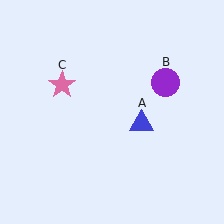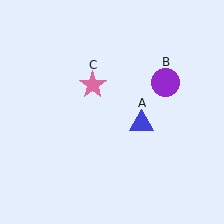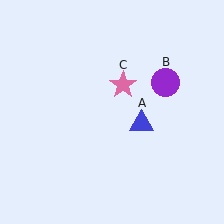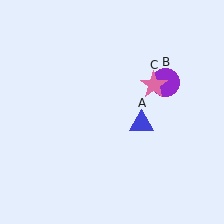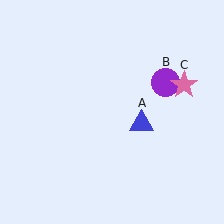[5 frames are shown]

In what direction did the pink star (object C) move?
The pink star (object C) moved right.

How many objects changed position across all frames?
1 object changed position: pink star (object C).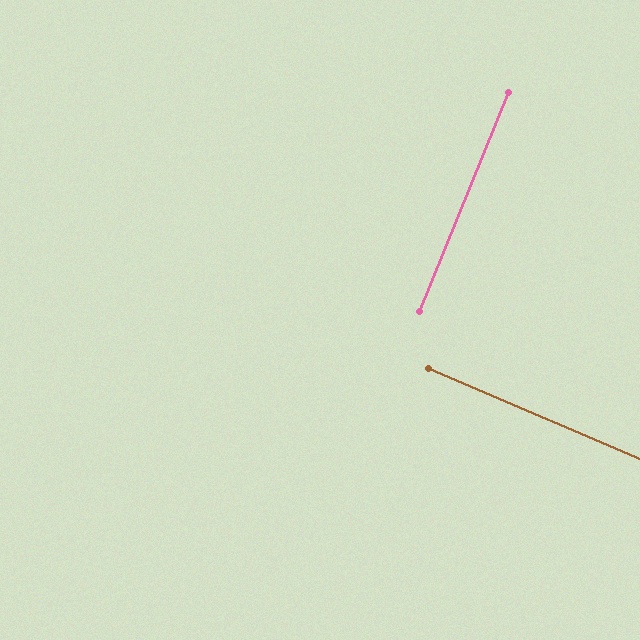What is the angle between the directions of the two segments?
Approximately 89 degrees.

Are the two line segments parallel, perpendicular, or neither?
Perpendicular — they meet at approximately 89°.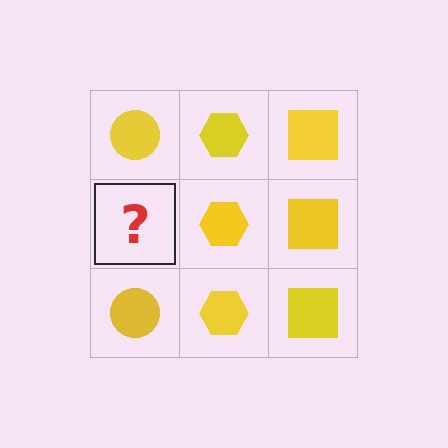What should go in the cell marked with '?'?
The missing cell should contain a yellow circle.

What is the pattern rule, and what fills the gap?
The rule is that each column has a consistent shape. The gap should be filled with a yellow circle.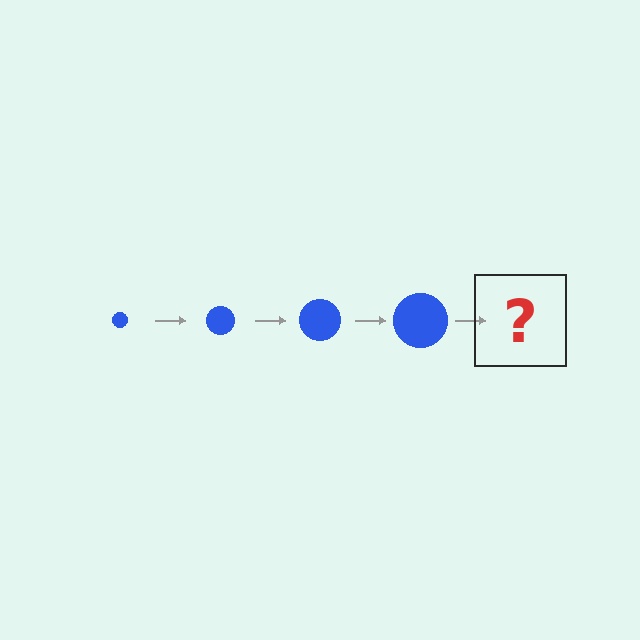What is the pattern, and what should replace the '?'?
The pattern is that the circle gets progressively larger each step. The '?' should be a blue circle, larger than the previous one.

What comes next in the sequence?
The next element should be a blue circle, larger than the previous one.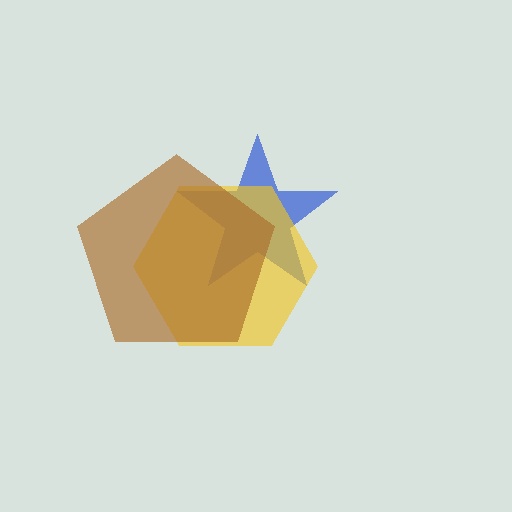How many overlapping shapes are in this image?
There are 3 overlapping shapes in the image.